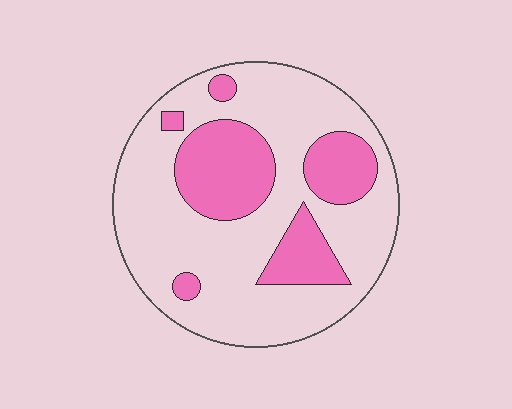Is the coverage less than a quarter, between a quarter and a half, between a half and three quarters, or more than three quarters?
Between a quarter and a half.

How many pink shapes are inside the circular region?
6.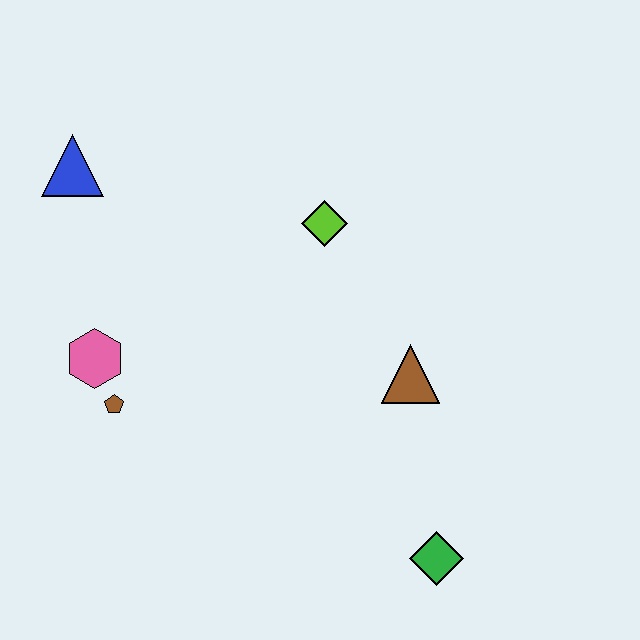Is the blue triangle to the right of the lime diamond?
No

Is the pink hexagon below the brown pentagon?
No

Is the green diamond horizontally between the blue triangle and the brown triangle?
No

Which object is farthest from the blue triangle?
The green diamond is farthest from the blue triangle.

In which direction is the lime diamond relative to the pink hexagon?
The lime diamond is to the right of the pink hexagon.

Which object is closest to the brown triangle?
The lime diamond is closest to the brown triangle.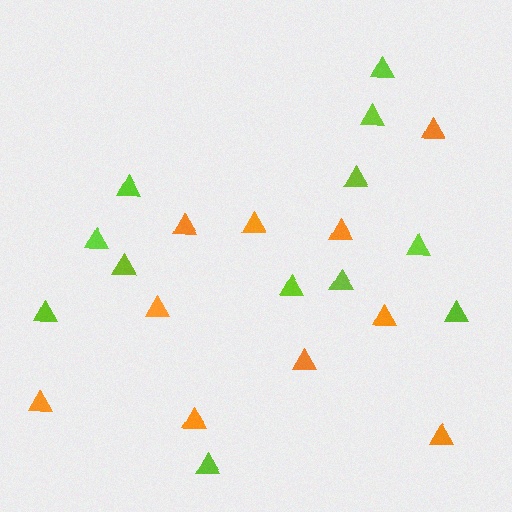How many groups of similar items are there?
There are 2 groups: one group of orange triangles (10) and one group of lime triangles (12).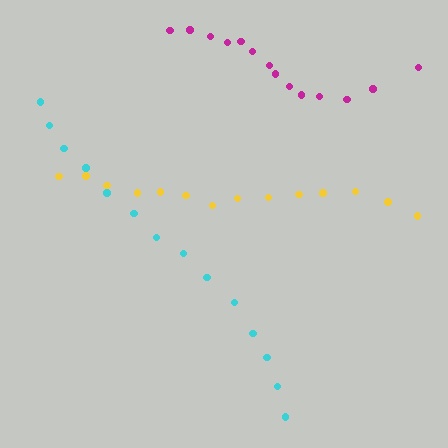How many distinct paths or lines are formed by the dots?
There are 3 distinct paths.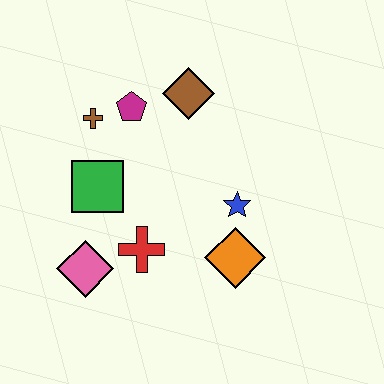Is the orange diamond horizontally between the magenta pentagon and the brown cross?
No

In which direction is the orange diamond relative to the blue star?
The orange diamond is below the blue star.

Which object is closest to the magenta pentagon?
The brown cross is closest to the magenta pentagon.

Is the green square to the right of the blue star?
No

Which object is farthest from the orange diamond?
The brown cross is farthest from the orange diamond.